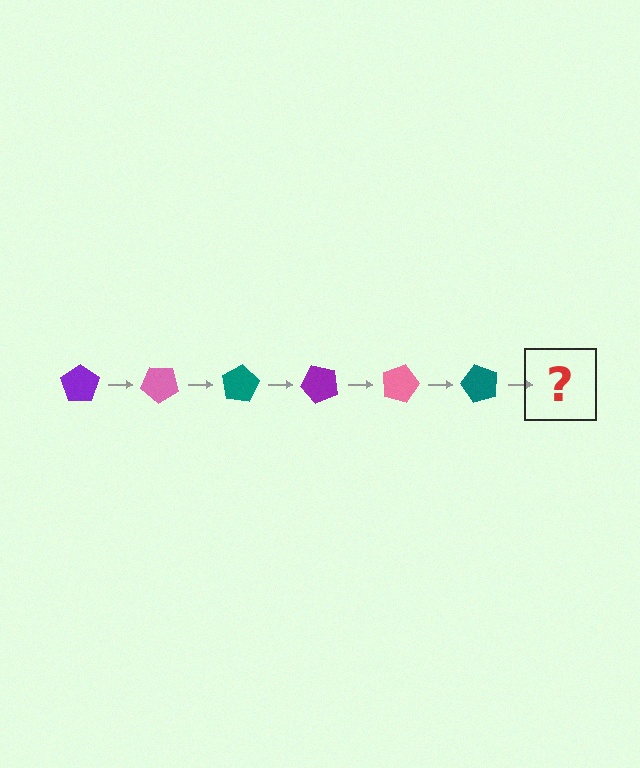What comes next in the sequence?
The next element should be a purple pentagon, rotated 240 degrees from the start.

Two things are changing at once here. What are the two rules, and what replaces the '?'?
The two rules are that it rotates 40 degrees each step and the color cycles through purple, pink, and teal. The '?' should be a purple pentagon, rotated 240 degrees from the start.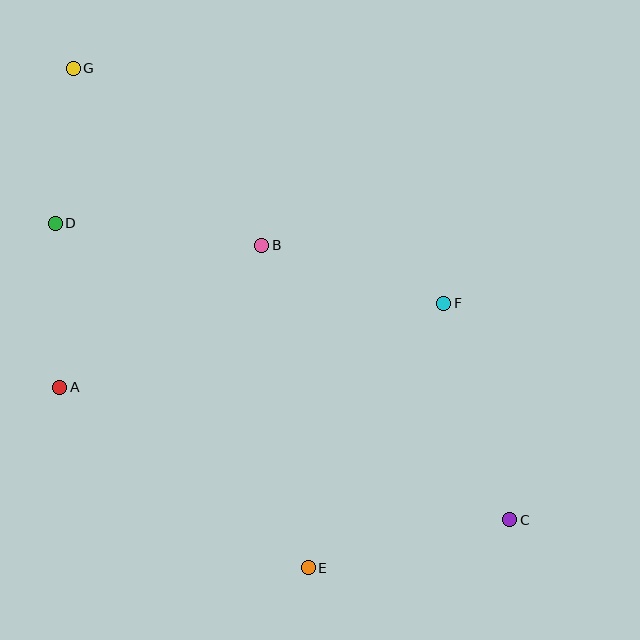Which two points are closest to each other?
Points D and G are closest to each other.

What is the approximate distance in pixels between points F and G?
The distance between F and G is approximately 439 pixels.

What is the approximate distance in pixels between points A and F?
The distance between A and F is approximately 393 pixels.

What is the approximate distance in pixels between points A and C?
The distance between A and C is approximately 469 pixels.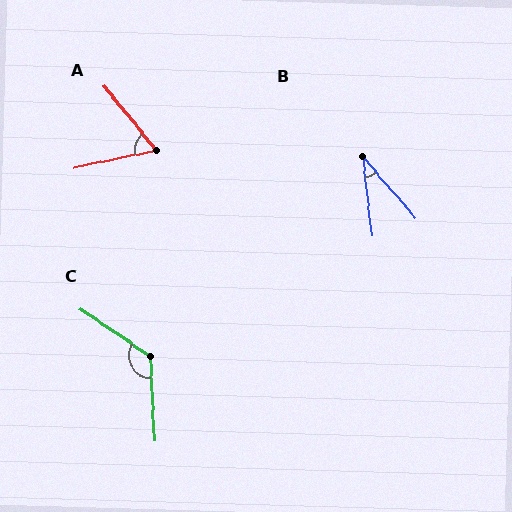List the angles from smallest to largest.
B (34°), A (63°), C (126°).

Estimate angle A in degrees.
Approximately 63 degrees.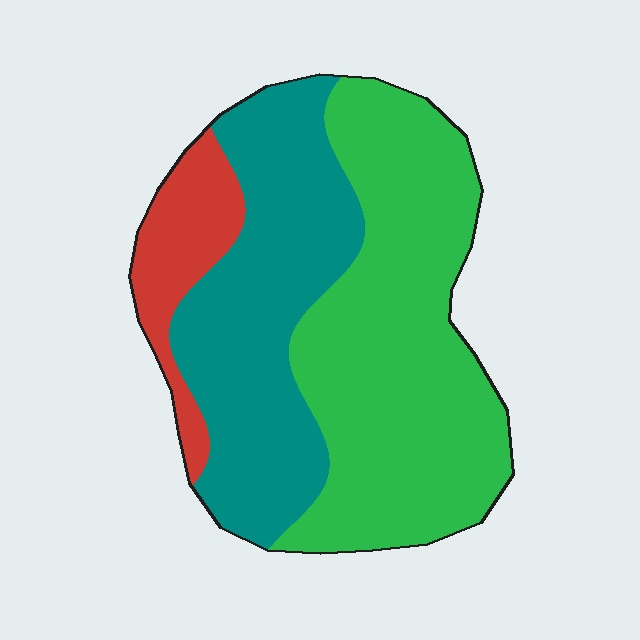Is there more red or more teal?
Teal.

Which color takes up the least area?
Red, at roughly 10%.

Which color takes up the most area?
Green, at roughly 50%.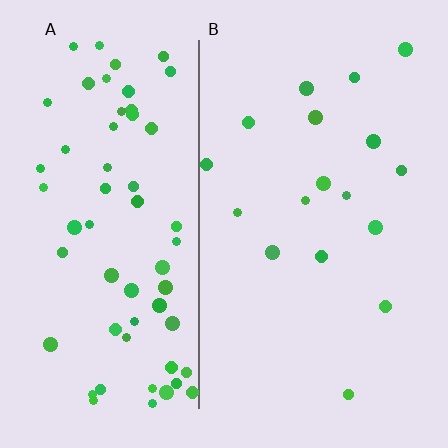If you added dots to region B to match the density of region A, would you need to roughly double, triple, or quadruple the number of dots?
Approximately quadruple.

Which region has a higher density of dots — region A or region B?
A (the left).